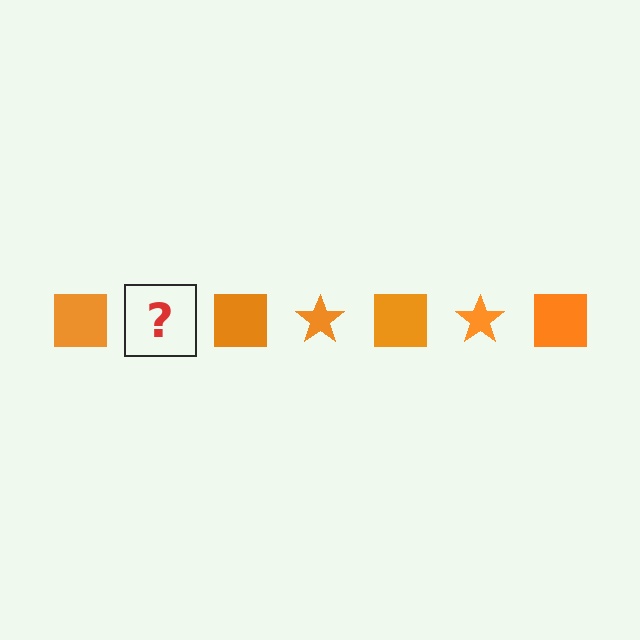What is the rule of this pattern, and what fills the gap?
The rule is that the pattern cycles through square, star shapes in orange. The gap should be filled with an orange star.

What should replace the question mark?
The question mark should be replaced with an orange star.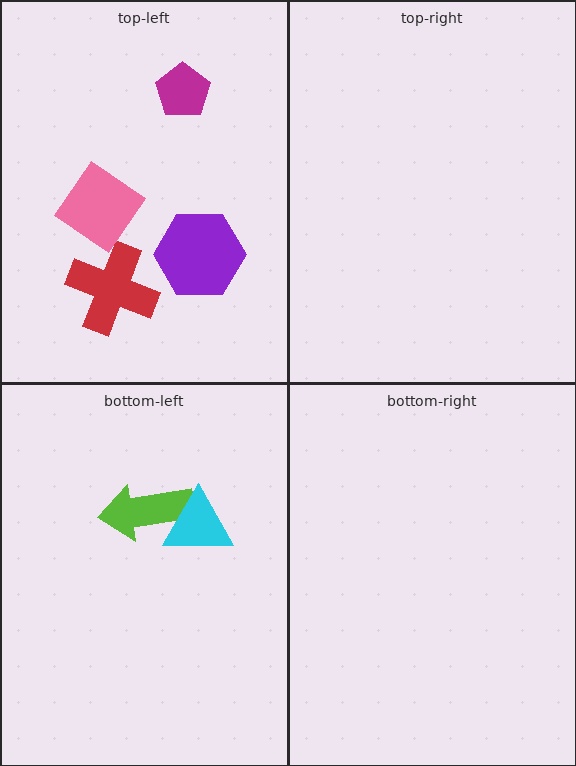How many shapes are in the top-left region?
4.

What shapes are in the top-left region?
The red cross, the purple hexagon, the magenta pentagon, the pink diamond.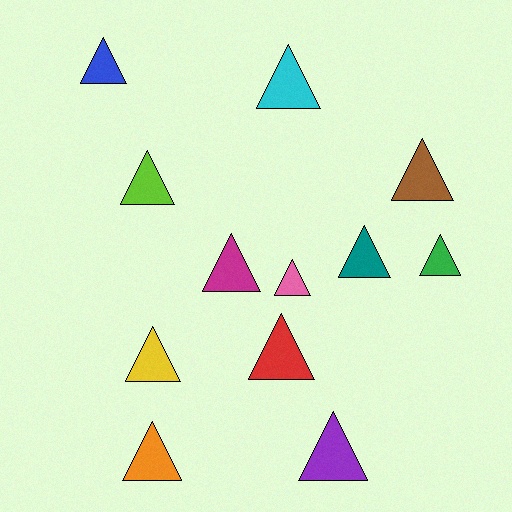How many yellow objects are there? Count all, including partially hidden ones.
There is 1 yellow object.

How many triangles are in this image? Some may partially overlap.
There are 12 triangles.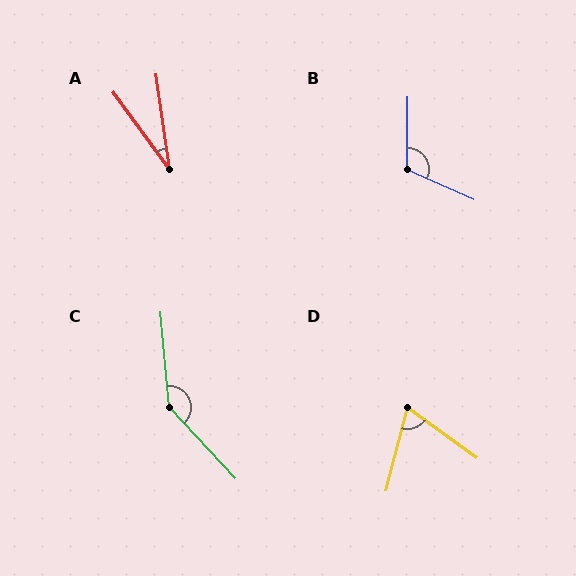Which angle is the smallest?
A, at approximately 28 degrees.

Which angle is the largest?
C, at approximately 142 degrees.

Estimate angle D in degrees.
Approximately 69 degrees.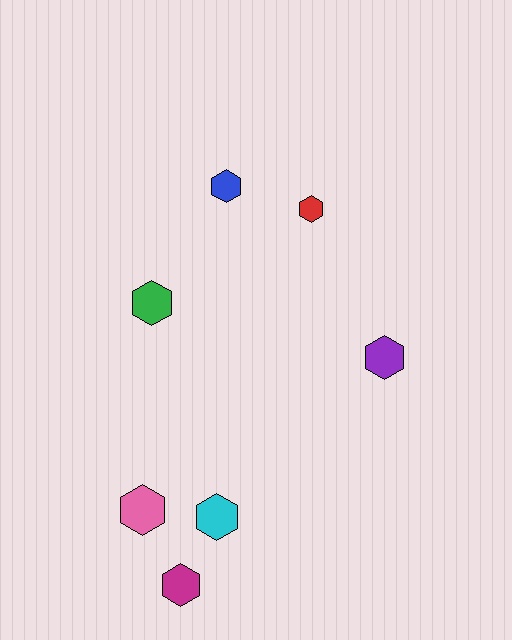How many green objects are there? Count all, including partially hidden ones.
There is 1 green object.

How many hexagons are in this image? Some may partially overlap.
There are 7 hexagons.